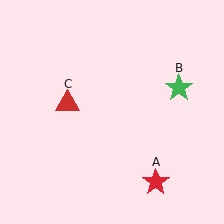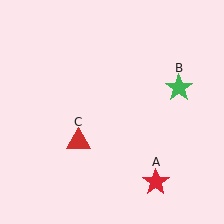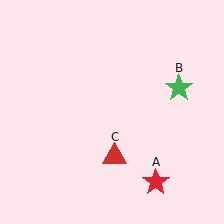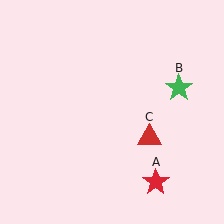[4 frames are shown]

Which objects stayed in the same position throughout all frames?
Red star (object A) and green star (object B) remained stationary.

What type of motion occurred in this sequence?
The red triangle (object C) rotated counterclockwise around the center of the scene.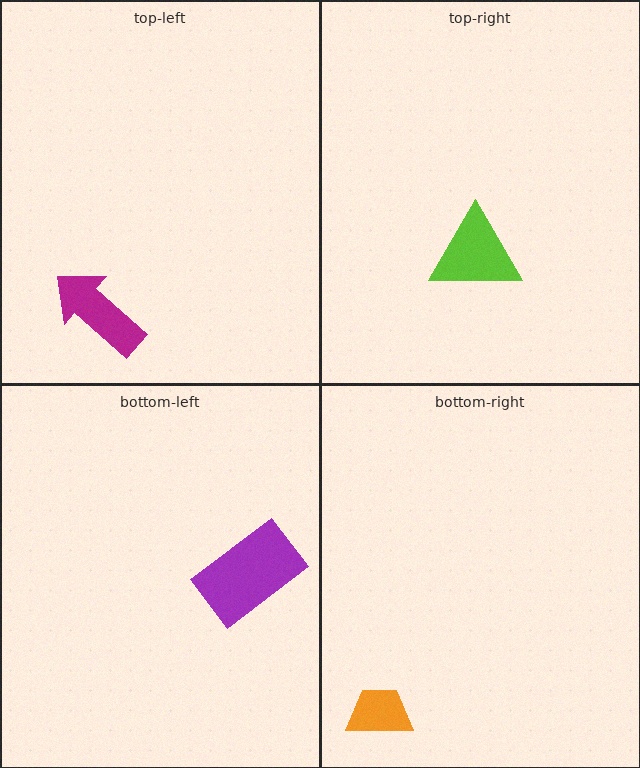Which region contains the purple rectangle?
The bottom-left region.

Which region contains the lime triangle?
The top-right region.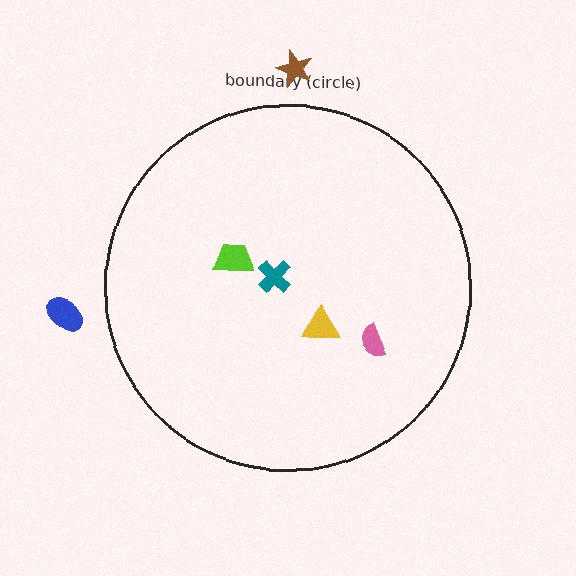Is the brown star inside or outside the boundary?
Outside.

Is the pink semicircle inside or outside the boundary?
Inside.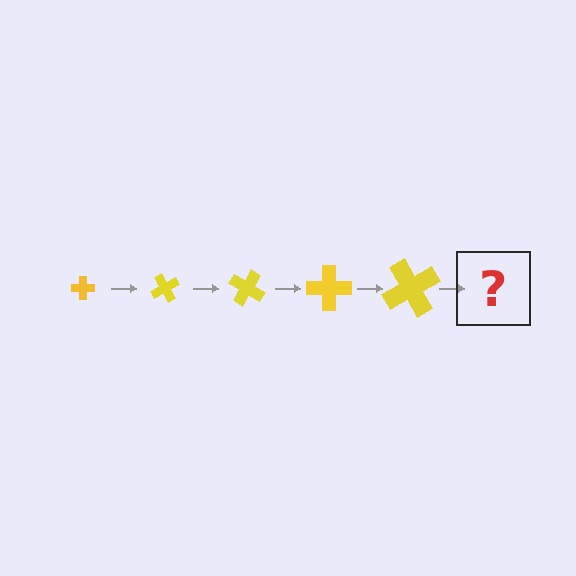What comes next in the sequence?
The next element should be a cross, larger than the previous one and rotated 300 degrees from the start.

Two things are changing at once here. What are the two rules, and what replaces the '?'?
The two rules are that the cross grows larger each step and it rotates 60 degrees each step. The '?' should be a cross, larger than the previous one and rotated 300 degrees from the start.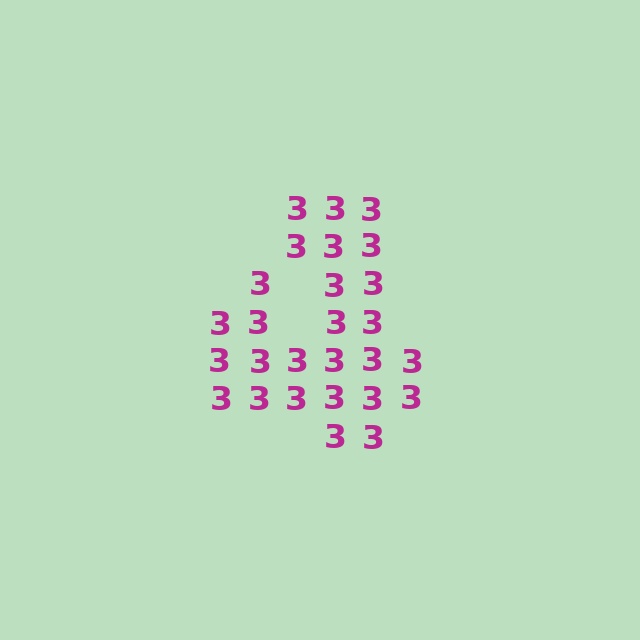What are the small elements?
The small elements are digit 3's.